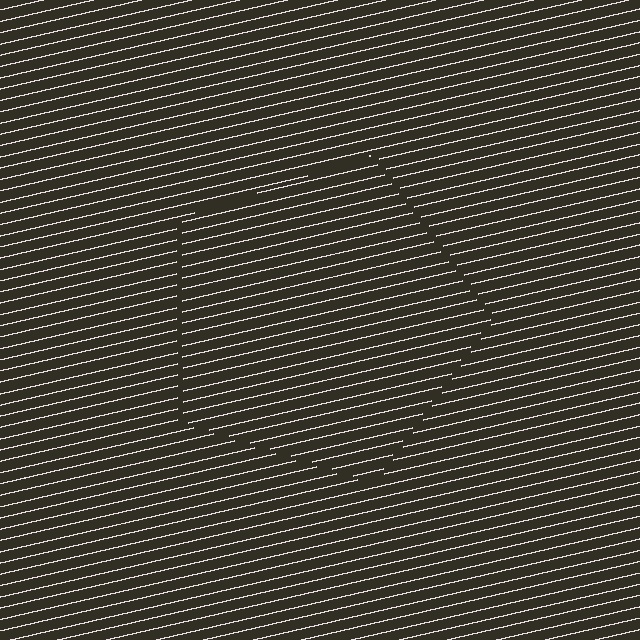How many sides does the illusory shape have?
5 sides — the line-ends trace a pentagon.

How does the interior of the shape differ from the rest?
The interior of the shape contains the same grating, shifted by half a period — the contour is defined by the phase discontinuity where line-ends from the inner and outer gratings abut.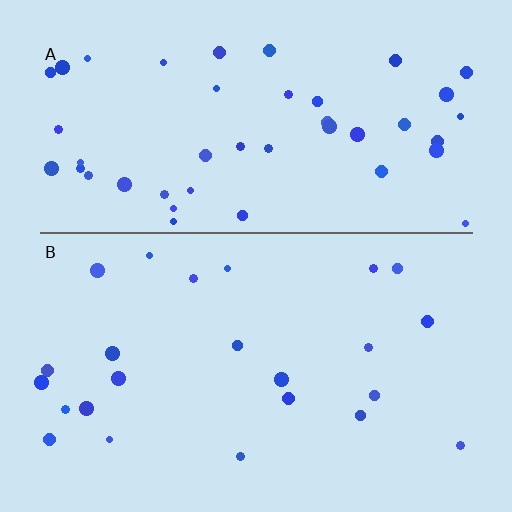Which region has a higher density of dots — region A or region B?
A (the top).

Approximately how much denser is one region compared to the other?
Approximately 1.9× — region A over region B.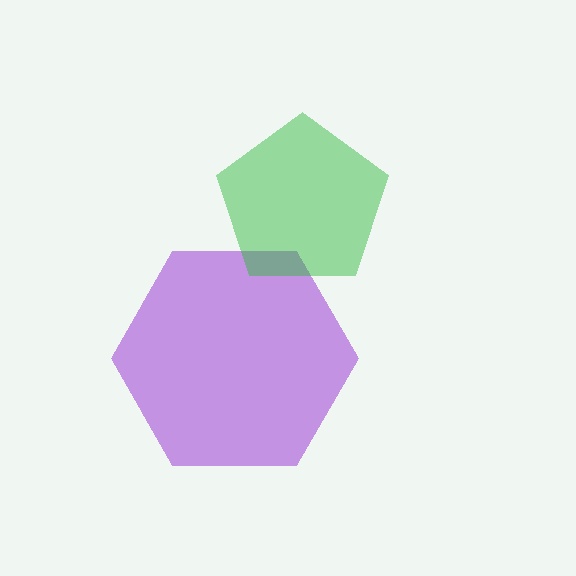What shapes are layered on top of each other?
The layered shapes are: a purple hexagon, a green pentagon.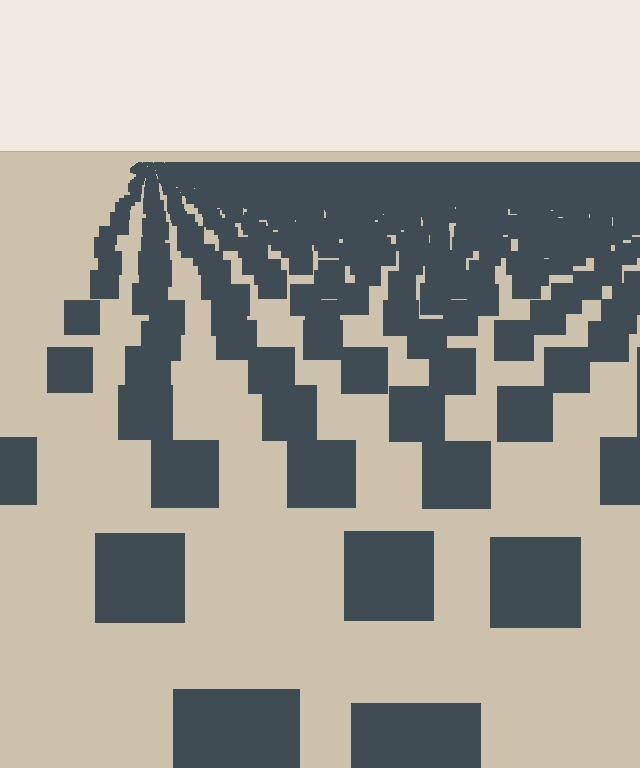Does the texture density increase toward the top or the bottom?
Density increases toward the top.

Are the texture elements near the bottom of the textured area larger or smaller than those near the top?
Larger. Near the bottom, elements are closer to the viewer and appear at a bigger on-screen size.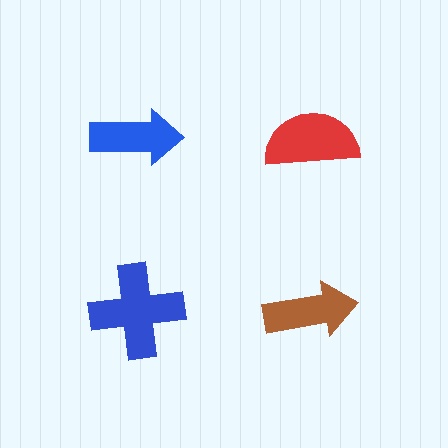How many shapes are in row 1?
2 shapes.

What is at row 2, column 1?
A blue cross.